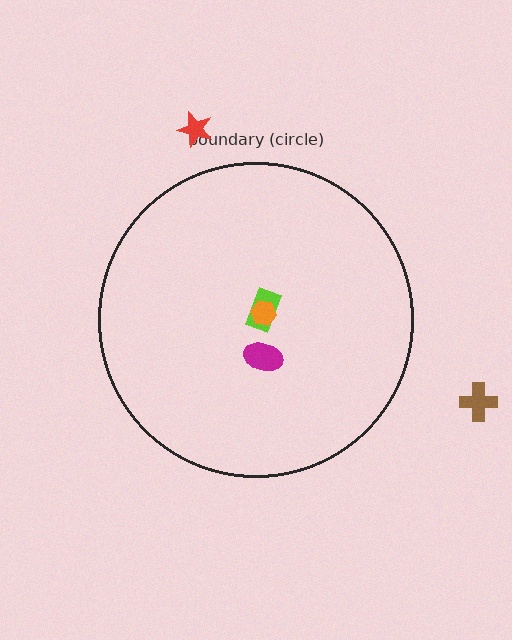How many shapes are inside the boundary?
3 inside, 2 outside.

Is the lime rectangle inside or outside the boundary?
Inside.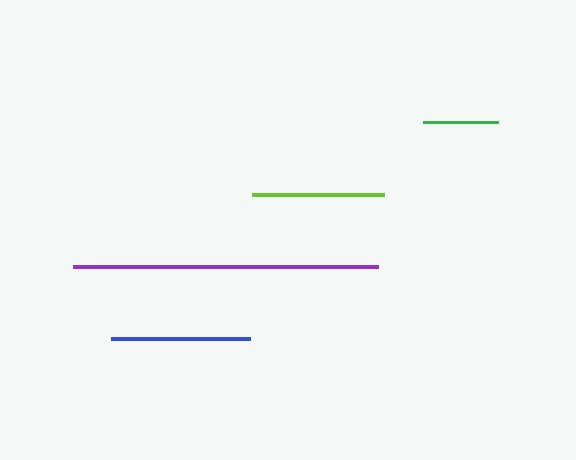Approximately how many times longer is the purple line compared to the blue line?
The purple line is approximately 2.2 times the length of the blue line.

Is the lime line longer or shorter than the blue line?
The blue line is longer than the lime line.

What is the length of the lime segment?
The lime segment is approximately 132 pixels long.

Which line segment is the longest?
The purple line is the longest at approximately 305 pixels.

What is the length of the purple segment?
The purple segment is approximately 305 pixels long.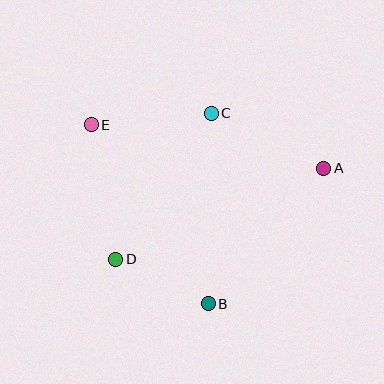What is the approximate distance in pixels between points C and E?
The distance between C and E is approximately 121 pixels.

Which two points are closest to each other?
Points B and D are closest to each other.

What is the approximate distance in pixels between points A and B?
The distance between A and B is approximately 178 pixels.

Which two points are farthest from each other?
Points A and E are farthest from each other.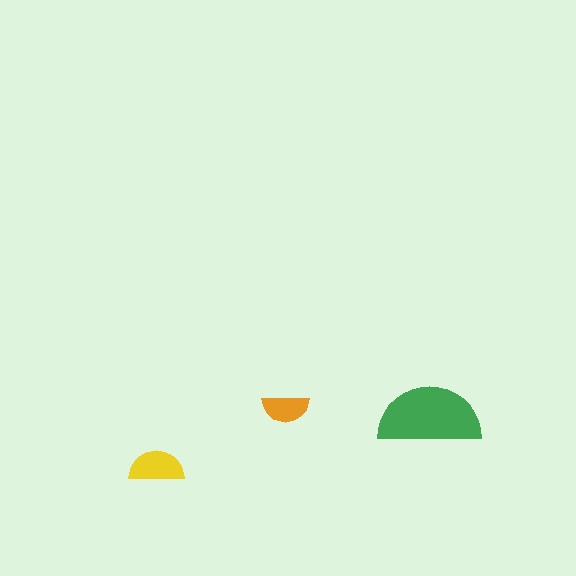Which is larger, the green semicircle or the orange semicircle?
The green one.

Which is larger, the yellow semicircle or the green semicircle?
The green one.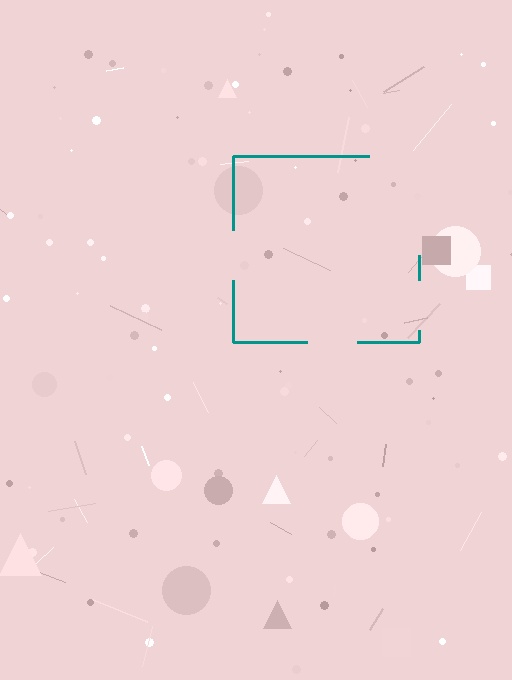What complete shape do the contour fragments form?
The contour fragments form a square.